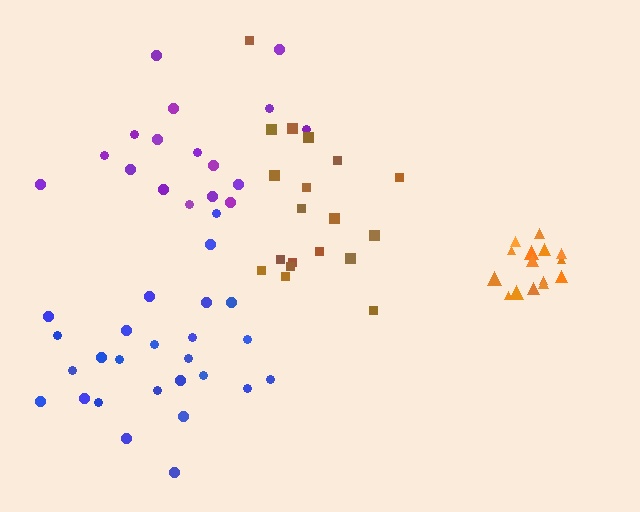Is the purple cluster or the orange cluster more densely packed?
Orange.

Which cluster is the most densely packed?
Orange.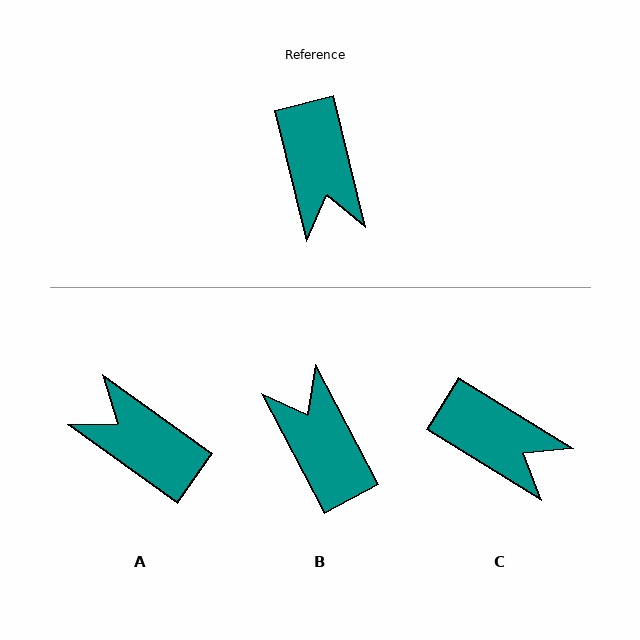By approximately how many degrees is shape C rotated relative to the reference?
Approximately 44 degrees counter-clockwise.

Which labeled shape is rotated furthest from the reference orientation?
B, about 166 degrees away.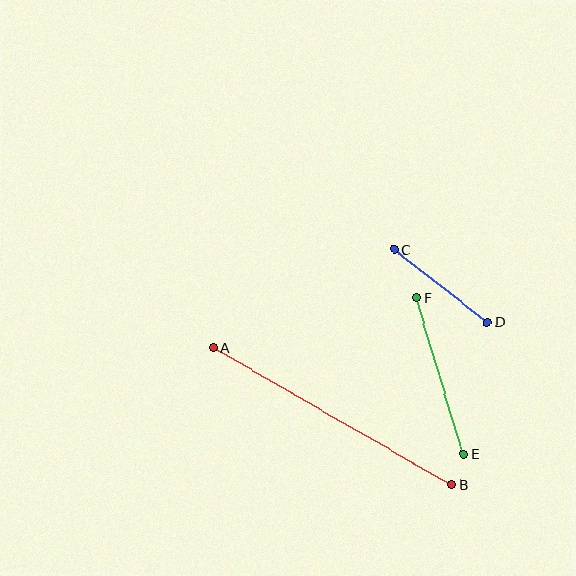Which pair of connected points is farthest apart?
Points A and B are farthest apart.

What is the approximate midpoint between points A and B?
The midpoint is at approximately (333, 416) pixels.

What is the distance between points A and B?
The distance is approximately 275 pixels.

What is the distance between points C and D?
The distance is approximately 119 pixels.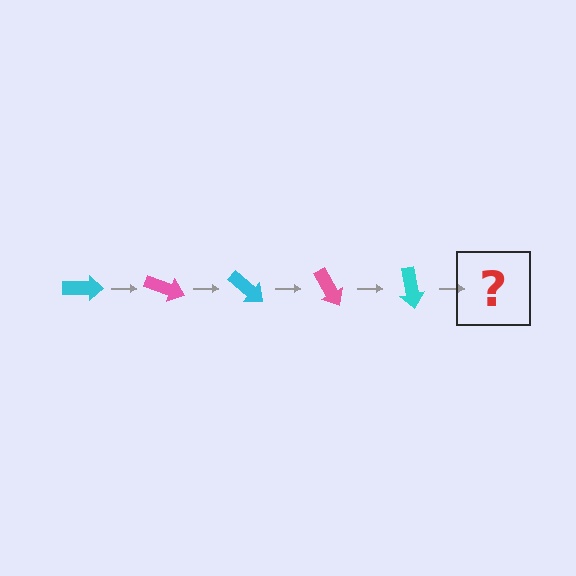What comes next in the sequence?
The next element should be a pink arrow, rotated 100 degrees from the start.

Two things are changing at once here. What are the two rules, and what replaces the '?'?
The two rules are that it rotates 20 degrees each step and the color cycles through cyan and pink. The '?' should be a pink arrow, rotated 100 degrees from the start.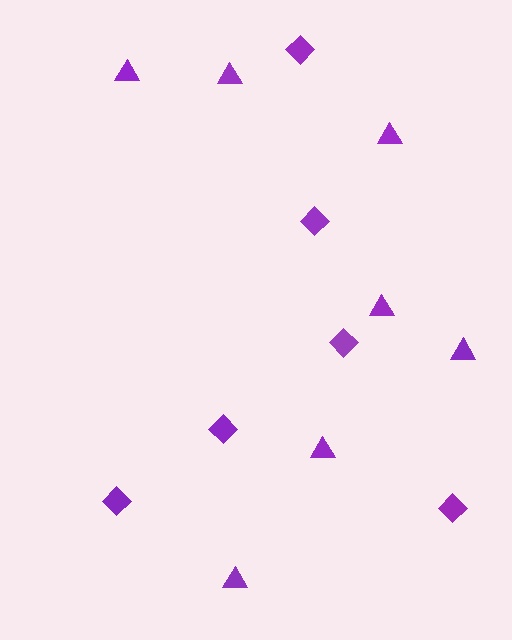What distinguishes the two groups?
There are 2 groups: one group of triangles (7) and one group of diamonds (6).